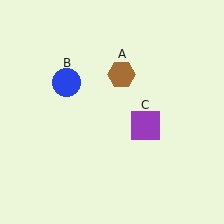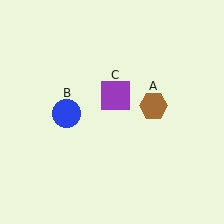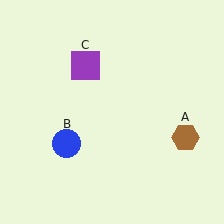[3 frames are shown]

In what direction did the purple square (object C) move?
The purple square (object C) moved up and to the left.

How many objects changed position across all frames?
3 objects changed position: brown hexagon (object A), blue circle (object B), purple square (object C).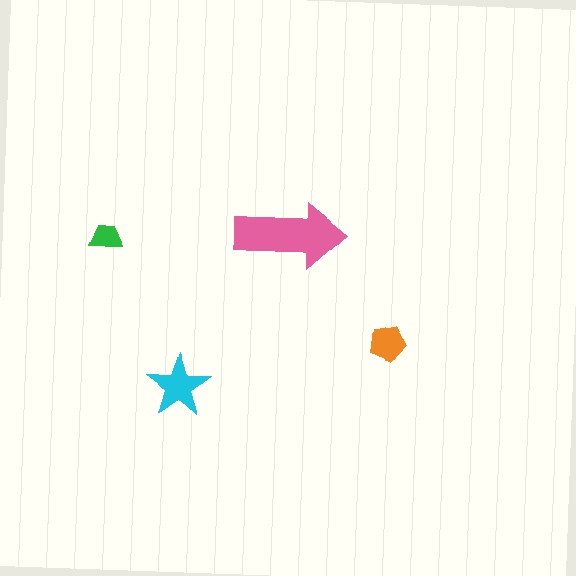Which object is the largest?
The pink arrow.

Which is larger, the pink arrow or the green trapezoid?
The pink arrow.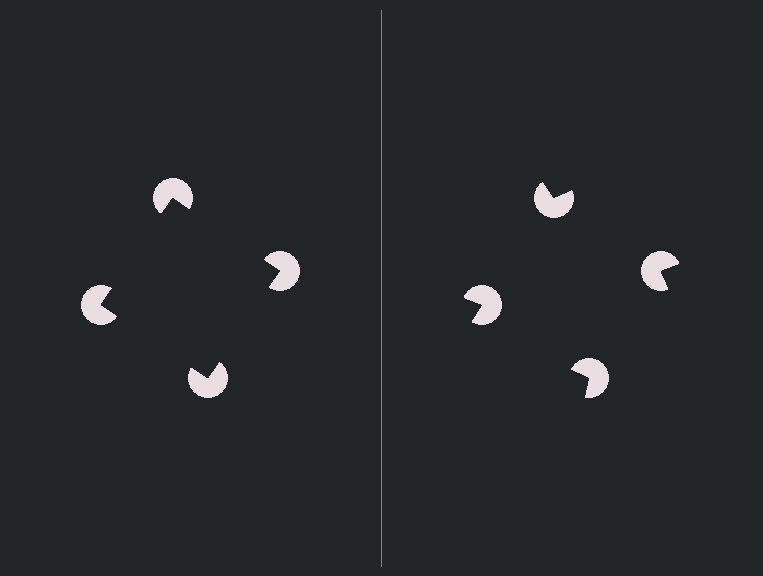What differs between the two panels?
The pac-man discs are positioned identically on both sides; only the wedge orientations differ. On the left they align to a square; on the right they are misaligned.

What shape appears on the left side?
An illusory square.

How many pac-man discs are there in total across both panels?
8 — 4 on each side.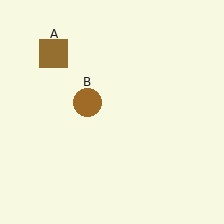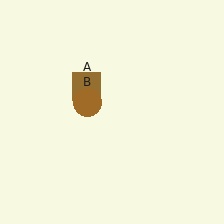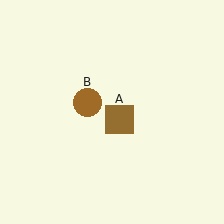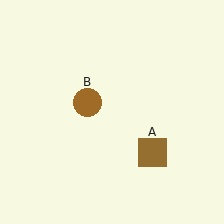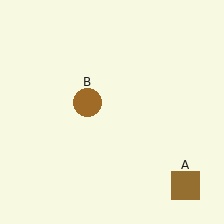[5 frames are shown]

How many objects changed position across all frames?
1 object changed position: brown square (object A).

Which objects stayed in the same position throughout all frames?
Brown circle (object B) remained stationary.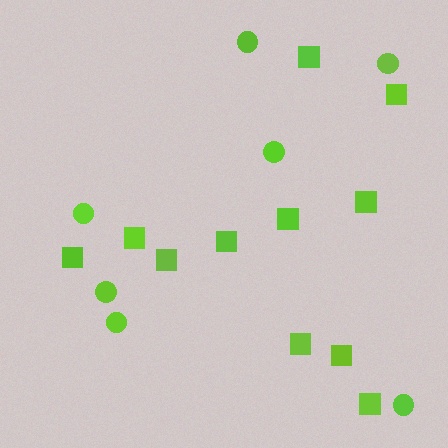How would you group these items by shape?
There are 2 groups: one group of squares (11) and one group of circles (7).